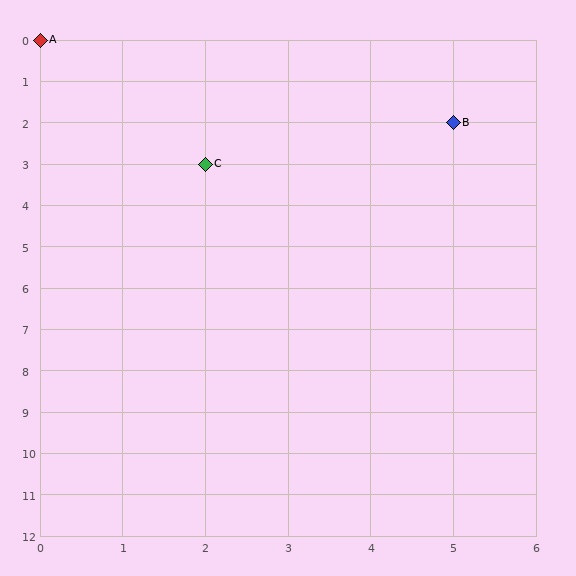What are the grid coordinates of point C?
Point C is at grid coordinates (2, 3).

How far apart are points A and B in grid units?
Points A and B are 5 columns and 2 rows apart (about 5.4 grid units diagonally).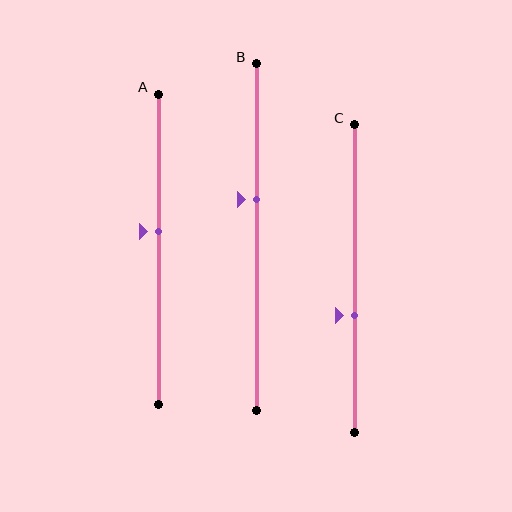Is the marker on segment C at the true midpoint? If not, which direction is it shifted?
No, the marker on segment C is shifted downward by about 12% of the segment length.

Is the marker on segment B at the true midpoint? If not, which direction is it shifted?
No, the marker on segment B is shifted upward by about 11% of the segment length.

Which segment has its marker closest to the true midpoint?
Segment A has its marker closest to the true midpoint.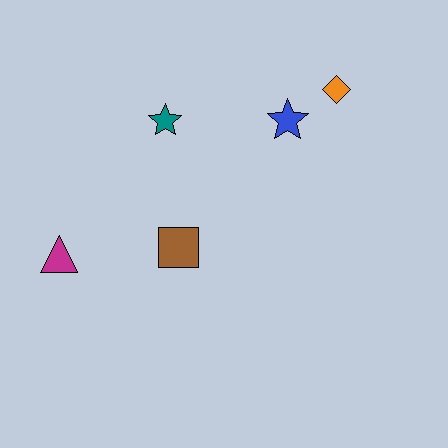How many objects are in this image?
There are 5 objects.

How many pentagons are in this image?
There are no pentagons.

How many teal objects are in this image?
There is 1 teal object.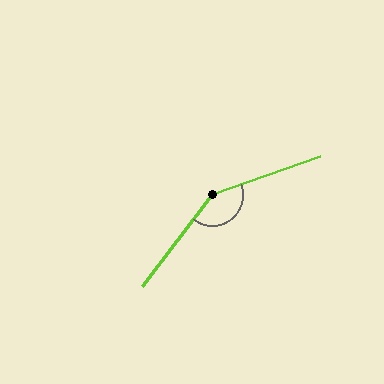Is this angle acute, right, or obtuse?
It is obtuse.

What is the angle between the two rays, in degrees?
Approximately 147 degrees.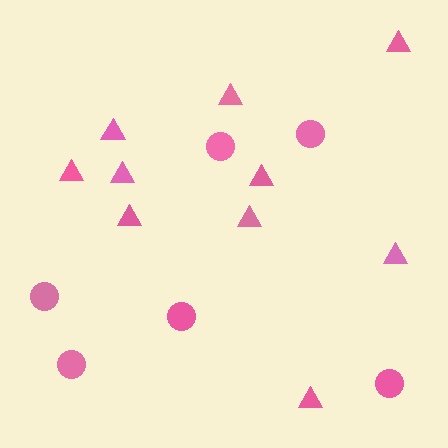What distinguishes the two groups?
There are 2 groups: one group of triangles (10) and one group of circles (6).